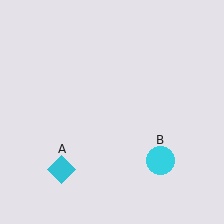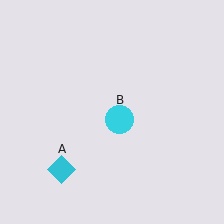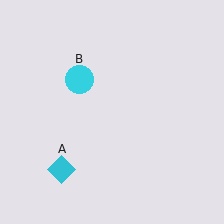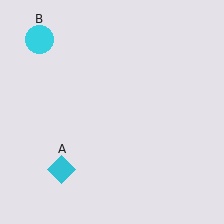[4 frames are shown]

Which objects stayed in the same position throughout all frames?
Cyan diamond (object A) remained stationary.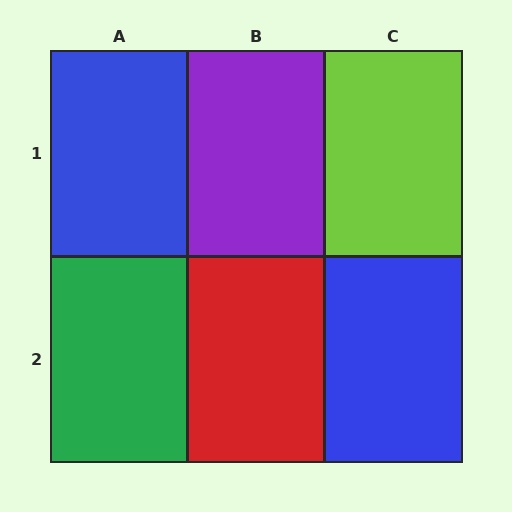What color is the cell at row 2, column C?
Blue.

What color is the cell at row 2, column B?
Red.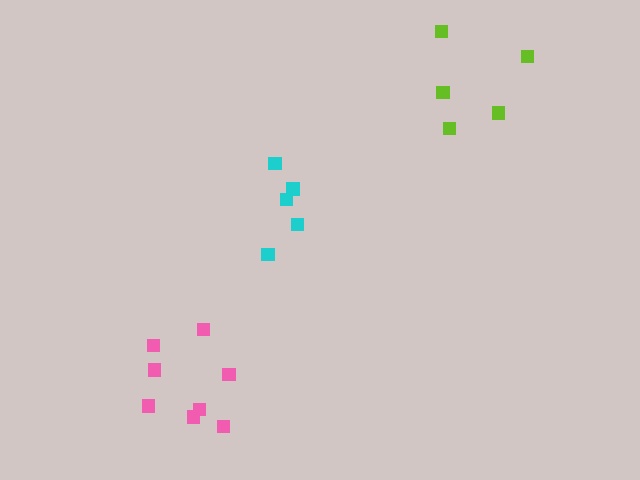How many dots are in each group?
Group 1: 8 dots, Group 2: 5 dots, Group 3: 5 dots (18 total).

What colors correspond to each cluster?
The clusters are colored: pink, lime, cyan.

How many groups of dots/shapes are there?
There are 3 groups.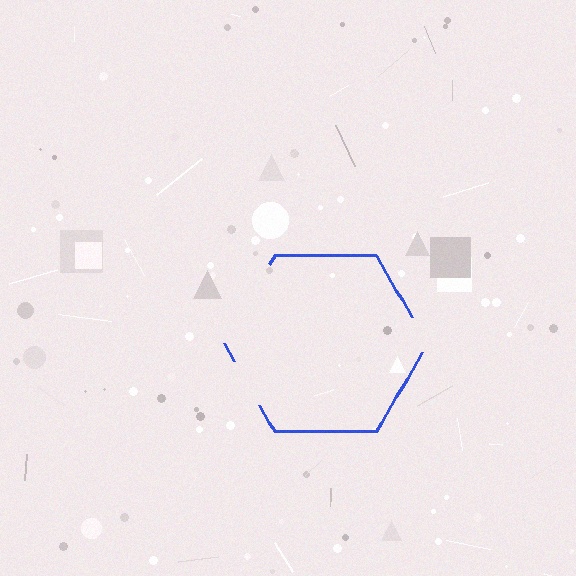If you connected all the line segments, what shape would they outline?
They would outline a hexagon.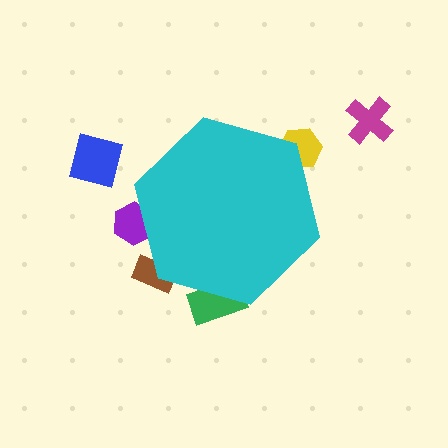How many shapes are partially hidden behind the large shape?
4 shapes are partially hidden.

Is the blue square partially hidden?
No, the blue square is fully visible.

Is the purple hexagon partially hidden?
Yes, the purple hexagon is partially hidden behind the cyan hexagon.